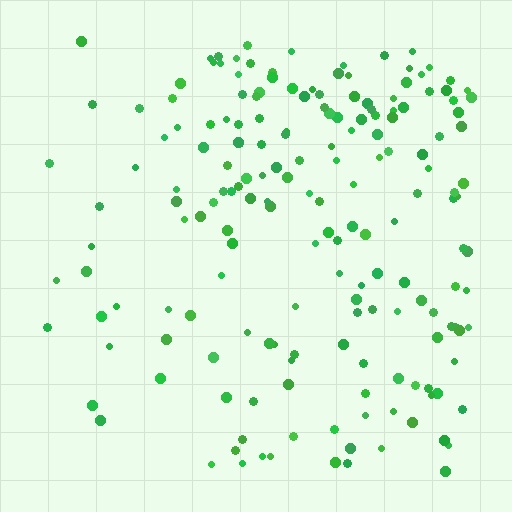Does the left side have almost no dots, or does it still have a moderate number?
Still a moderate number, just noticeably fewer than the right.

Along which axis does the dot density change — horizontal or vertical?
Horizontal.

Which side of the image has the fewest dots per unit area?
The left.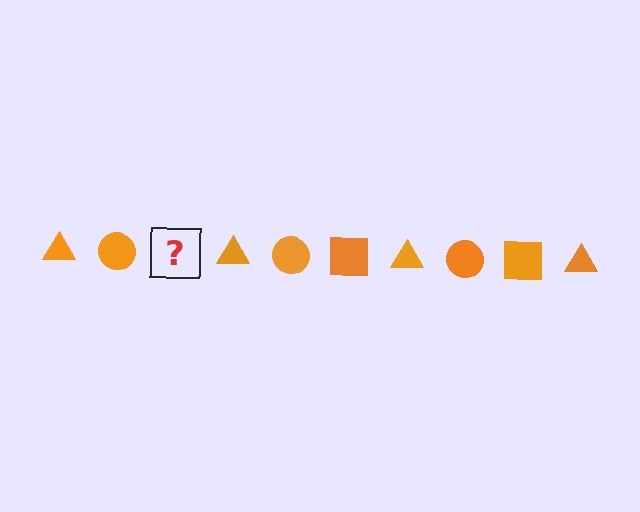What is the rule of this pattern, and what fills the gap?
The rule is that the pattern cycles through triangle, circle, square shapes in orange. The gap should be filled with an orange square.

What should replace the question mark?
The question mark should be replaced with an orange square.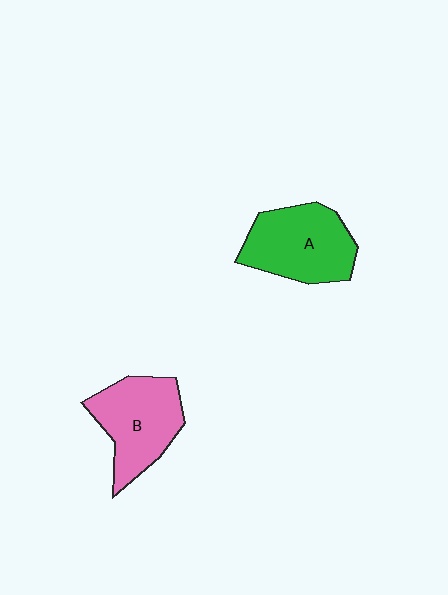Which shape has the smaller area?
Shape B (pink).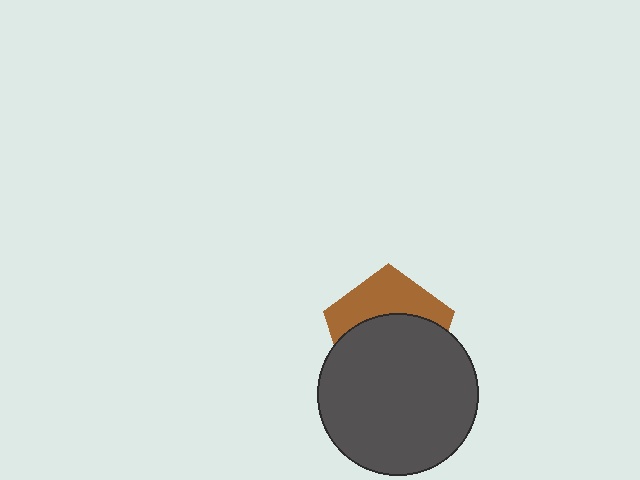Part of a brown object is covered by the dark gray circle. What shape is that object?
It is a pentagon.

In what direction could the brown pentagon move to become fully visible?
The brown pentagon could move up. That would shift it out from behind the dark gray circle entirely.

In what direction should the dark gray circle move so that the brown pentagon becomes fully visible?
The dark gray circle should move down. That is the shortest direction to clear the overlap and leave the brown pentagon fully visible.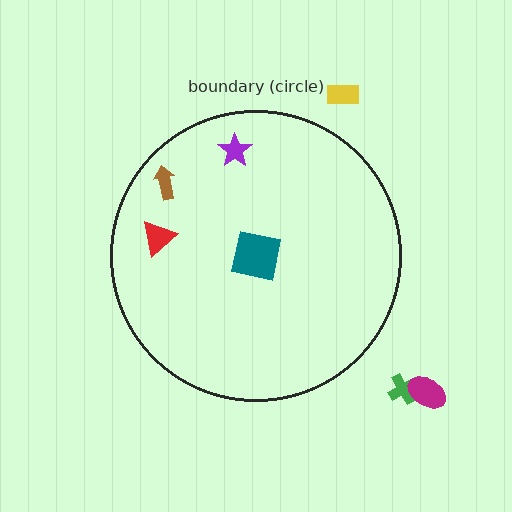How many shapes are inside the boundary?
4 inside, 3 outside.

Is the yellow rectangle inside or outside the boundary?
Outside.